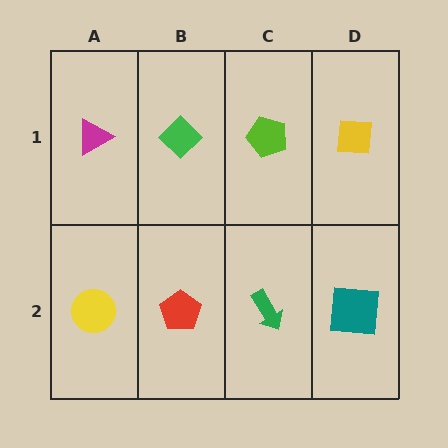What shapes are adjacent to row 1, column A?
A yellow circle (row 2, column A), a green diamond (row 1, column B).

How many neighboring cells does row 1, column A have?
2.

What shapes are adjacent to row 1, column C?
A green arrow (row 2, column C), a green diamond (row 1, column B), a yellow square (row 1, column D).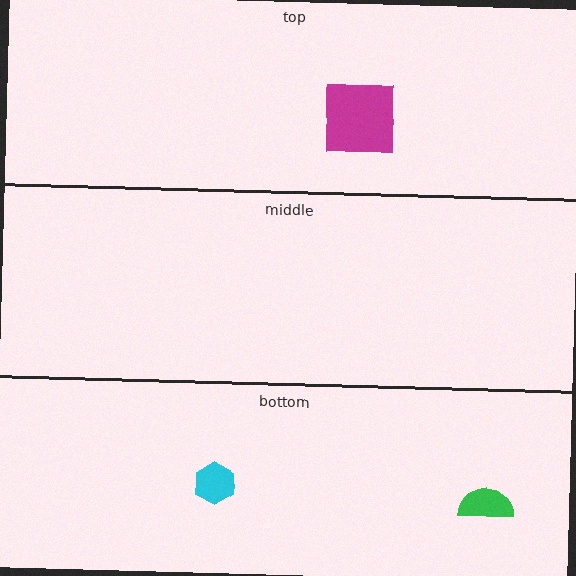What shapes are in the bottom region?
The cyan hexagon, the green semicircle.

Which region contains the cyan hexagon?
The bottom region.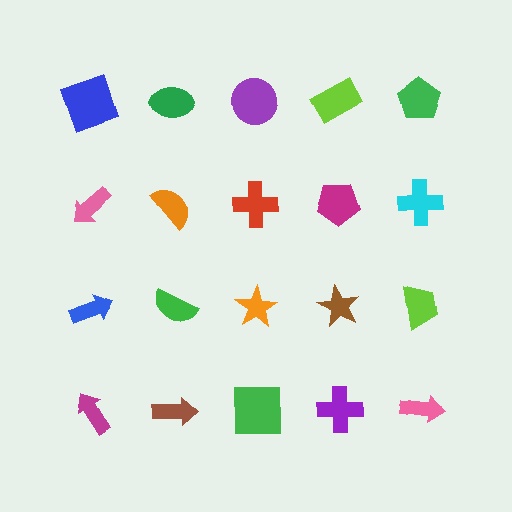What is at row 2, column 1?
A pink arrow.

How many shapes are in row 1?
5 shapes.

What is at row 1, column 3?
A purple circle.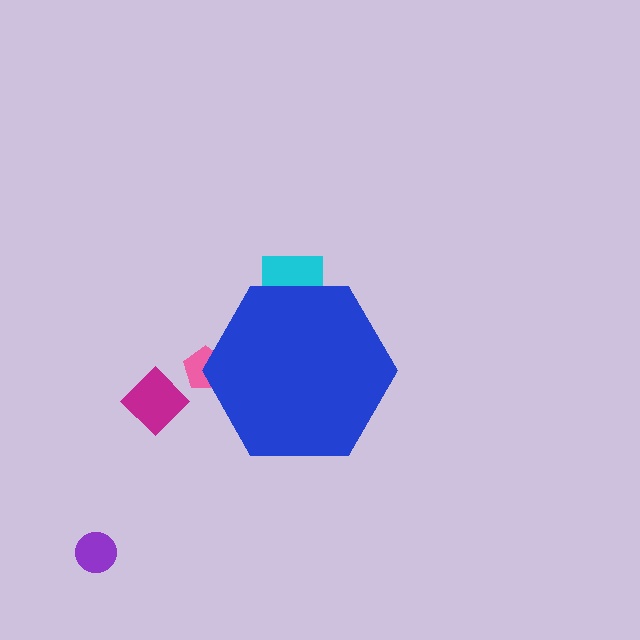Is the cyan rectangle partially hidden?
Yes, the cyan rectangle is partially hidden behind the blue hexagon.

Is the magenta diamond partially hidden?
No, the magenta diamond is fully visible.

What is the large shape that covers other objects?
A blue hexagon.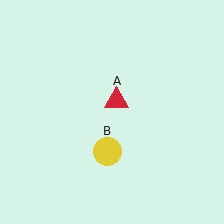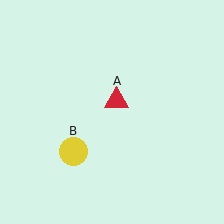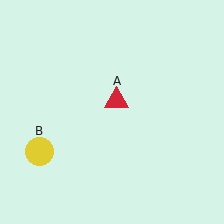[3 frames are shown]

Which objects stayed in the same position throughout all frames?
Red triangle (object A) remained stationary.